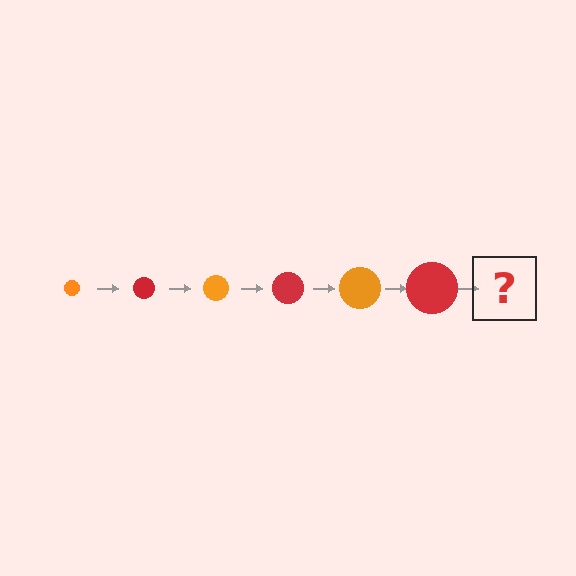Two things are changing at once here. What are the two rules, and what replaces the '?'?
The two rules are that the circle grows larger each step and the color cycles through orange and red. The '?' should be an orange circle, larger than the previous one.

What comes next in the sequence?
The next element should be an orange circle, larger than the previous one.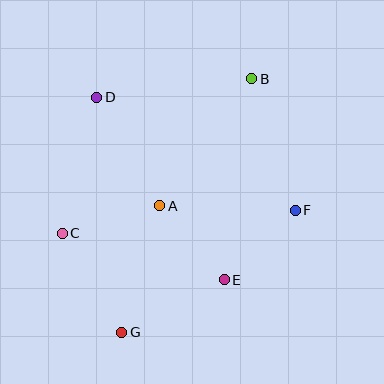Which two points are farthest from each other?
Points B and G are farthest from each other.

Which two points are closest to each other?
Points A and E are closest to each other.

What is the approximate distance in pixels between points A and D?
The distance between A and D is approximately 126 pixels.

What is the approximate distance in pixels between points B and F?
The distance between B and F is approximately 139 pixels.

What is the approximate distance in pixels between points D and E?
The distance between D and E is approximately 223 pixels.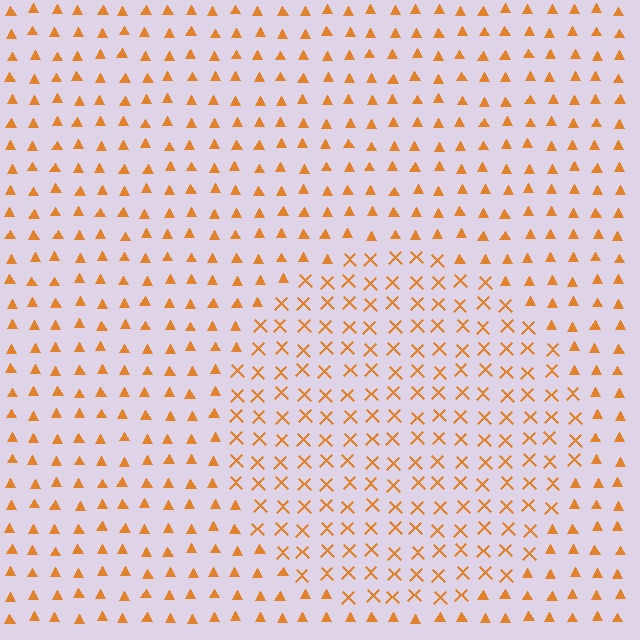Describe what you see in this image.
The image is filled with small orange elements arranged in a uniform grid. A circle-shaped region contains X marks, while the surrounding area contains triangles. The boundary is defined purely by the change in element shape.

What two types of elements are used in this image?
The image uses X marks inside the circle region and triangles outside it.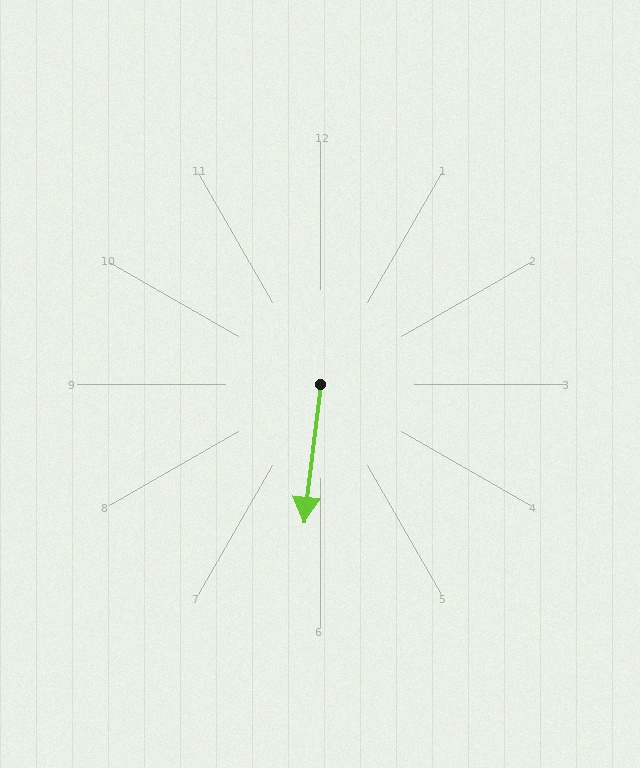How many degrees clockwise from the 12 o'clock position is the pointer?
Approximately 187 degrees.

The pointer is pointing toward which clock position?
Roughly 6 o'clock.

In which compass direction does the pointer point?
South.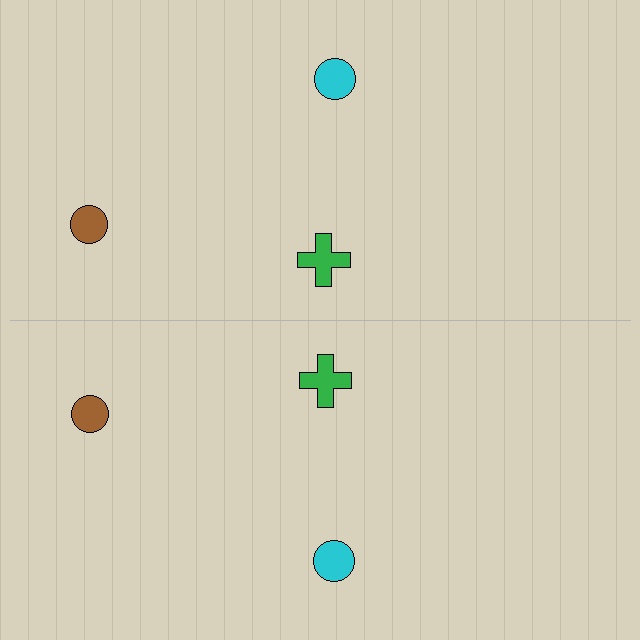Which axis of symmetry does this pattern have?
The pattern has a horizontal axis of symmetry running through the center of the image.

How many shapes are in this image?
There are 6 shapes in this image.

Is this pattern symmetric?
Yes, this pattern has bilateral (reflection) symmetry.